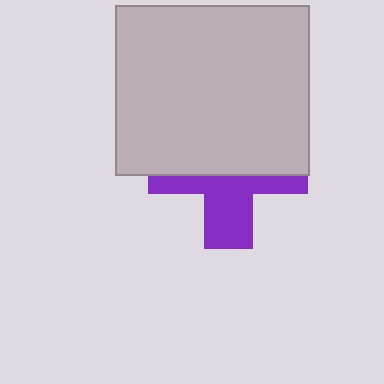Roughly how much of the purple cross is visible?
A small part of it is visible (roughly 43%).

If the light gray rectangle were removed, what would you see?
You would see the complete purple cross.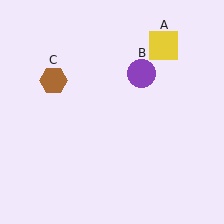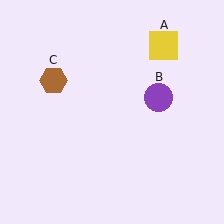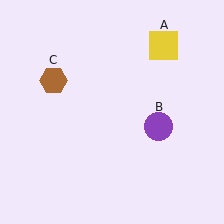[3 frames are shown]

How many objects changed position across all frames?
1 object changed position: purple circle (object B).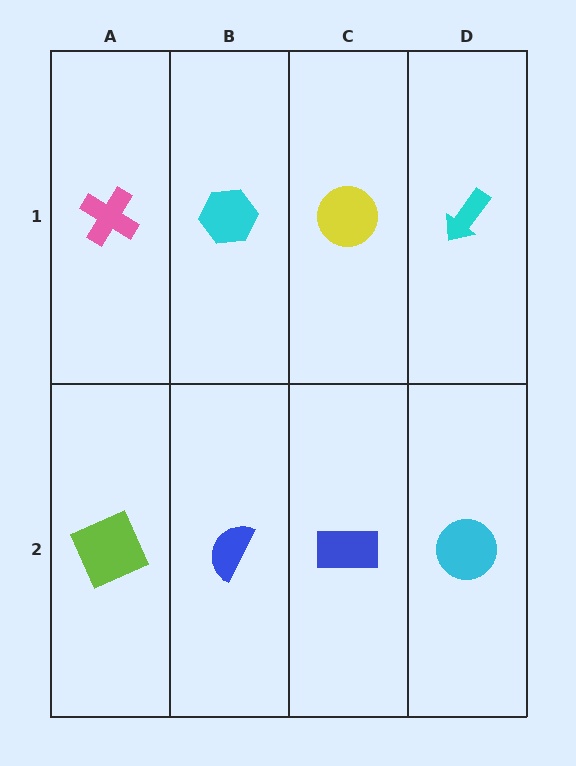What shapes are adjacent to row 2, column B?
A cyan hexagon (row 1, column B), a lime square (row 2, column A), a blue rectangle (row 2, column C).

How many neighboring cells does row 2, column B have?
3.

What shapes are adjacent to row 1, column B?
A blue semicircle (row 2, column B), a pink cross (row 1, column A), a yellow circle (row 1, column C).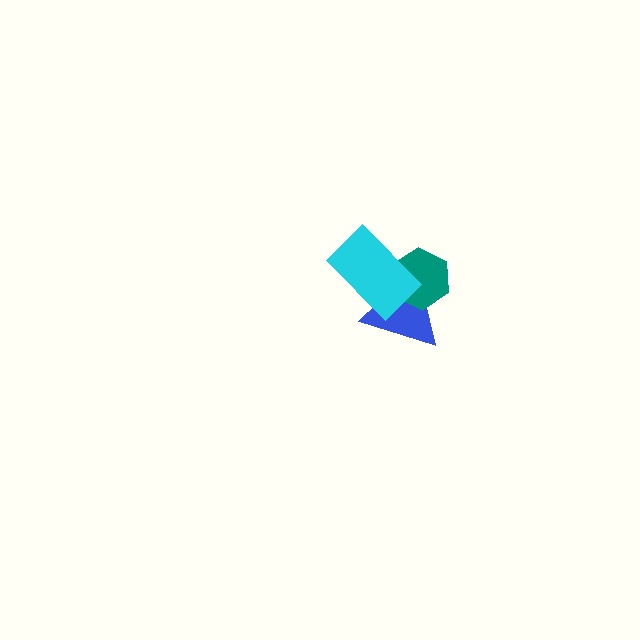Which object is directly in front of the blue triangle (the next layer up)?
The teal hexagon is directly in front of the blue triangle.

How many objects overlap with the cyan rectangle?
2 objects overlap with the cyan rectangle.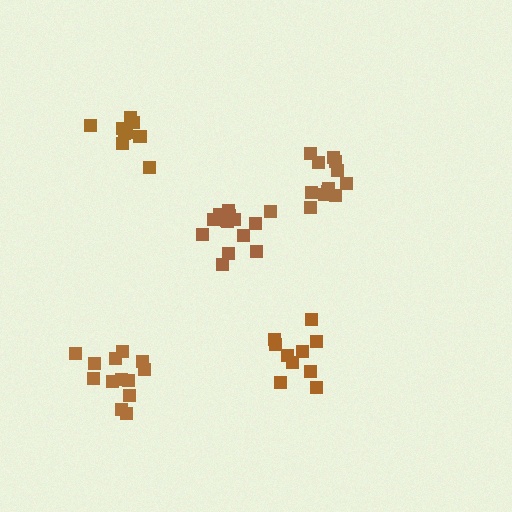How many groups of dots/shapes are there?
There are 5 groups.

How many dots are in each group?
Group 1: 10 dots, Group 2: 9 dots, Group 3: 13 dots, Group 4: 13 dots, Group 5: 14 dots (59 total).